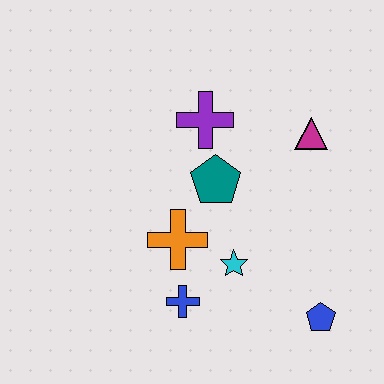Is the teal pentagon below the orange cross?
No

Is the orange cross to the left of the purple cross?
Yes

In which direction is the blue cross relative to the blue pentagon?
The blue cross is to the left of the blue pentagon.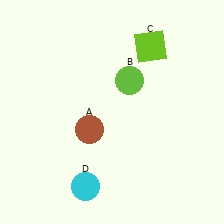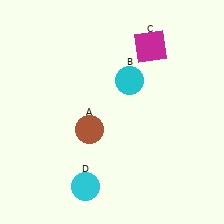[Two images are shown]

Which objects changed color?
B changed from lime to cyan. C changed from lime to magenta.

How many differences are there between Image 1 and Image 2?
There are 2 differences between the two images.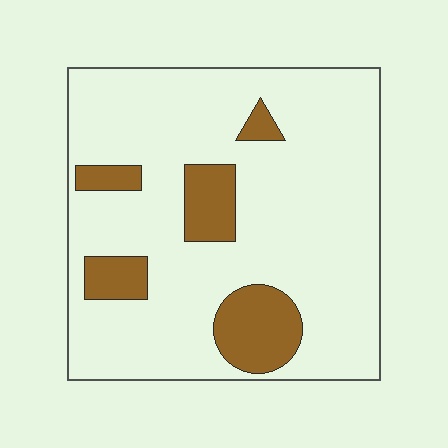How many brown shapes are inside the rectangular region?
5.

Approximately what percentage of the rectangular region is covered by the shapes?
Approximately 15%.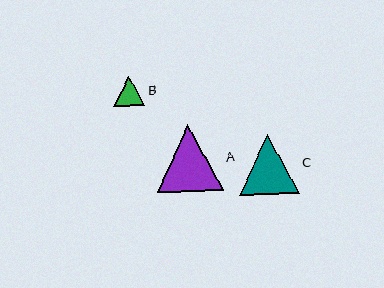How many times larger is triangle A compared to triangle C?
Triangle A is approximately 1.1 times the size of triangle C.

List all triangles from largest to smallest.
From largest to smallest: A, C, B.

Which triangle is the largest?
Triangle A is the largest with a size of approximately 67 pixels.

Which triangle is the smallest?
Triangle B is the smallest with a size of approximately 31 pixels.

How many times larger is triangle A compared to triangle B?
Triangle A is approximately 2.2 times the size of triangle B.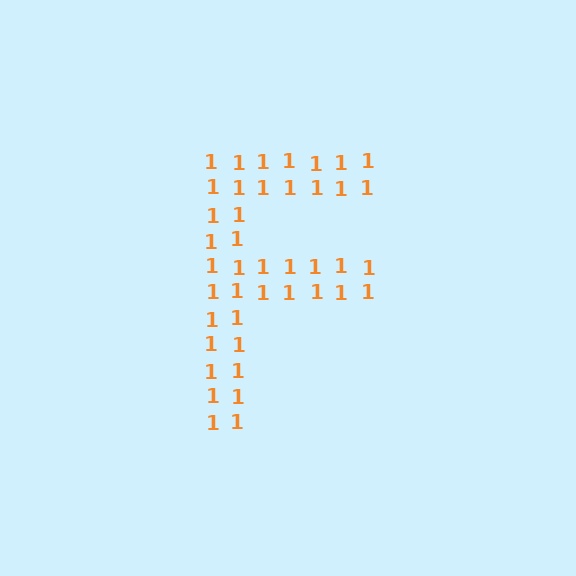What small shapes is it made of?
It is made of small digit 1's.